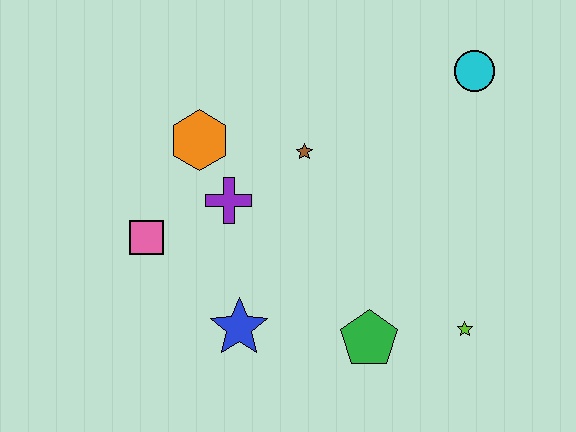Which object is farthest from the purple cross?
The cyan circle is farthest from the purple cross.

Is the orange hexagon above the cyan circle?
No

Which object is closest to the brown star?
The purple cross is closest to the brown star.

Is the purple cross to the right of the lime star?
No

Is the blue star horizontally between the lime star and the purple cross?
Yes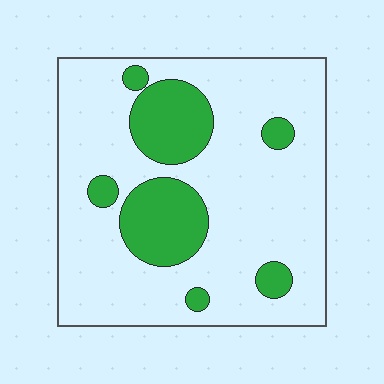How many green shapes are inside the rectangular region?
7.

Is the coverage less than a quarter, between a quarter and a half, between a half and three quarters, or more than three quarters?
Less than a quarter.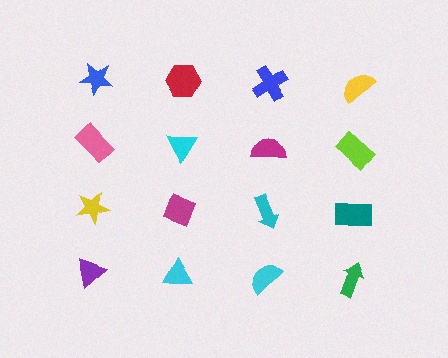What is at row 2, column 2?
A cyan triangle.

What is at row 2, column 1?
A pink rectangle.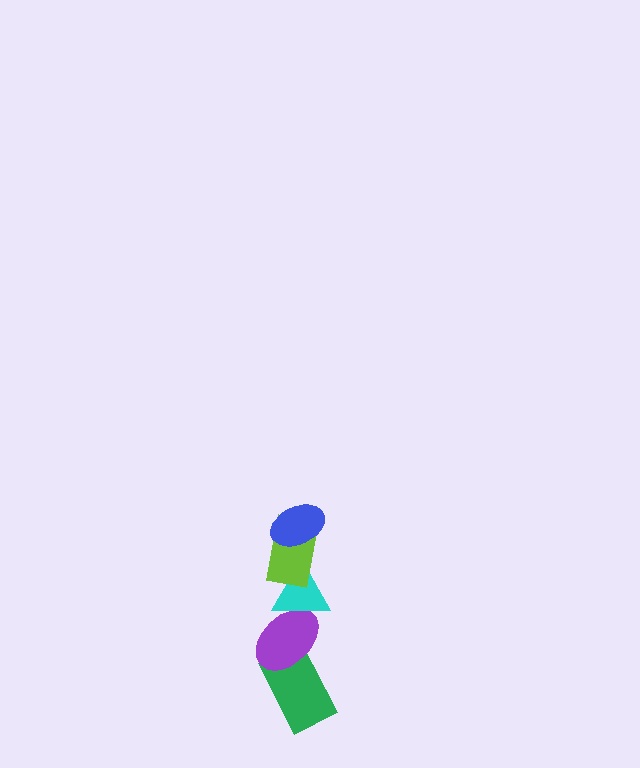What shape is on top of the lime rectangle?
The blue ellipse is on top of the lime rectangle.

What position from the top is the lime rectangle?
The lime rectangle is 2nd from the top.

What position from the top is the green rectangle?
The green rectangle is 5th from the top.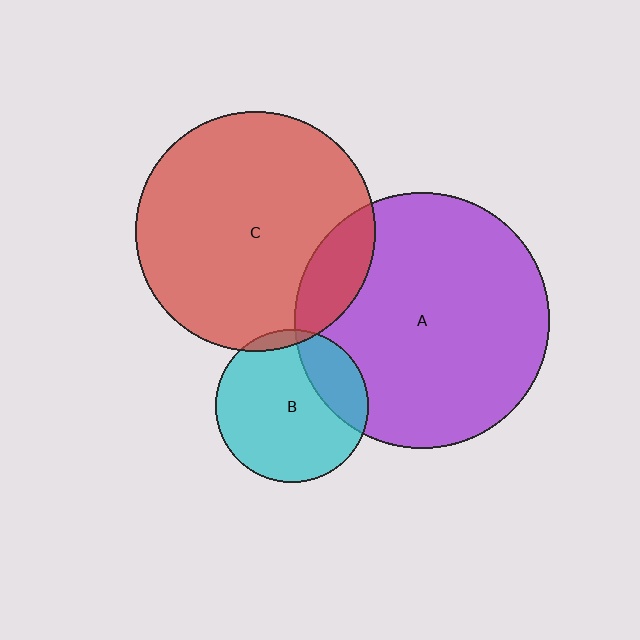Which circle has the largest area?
Circle A (purple).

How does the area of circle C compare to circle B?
Approximately 2.4 times.